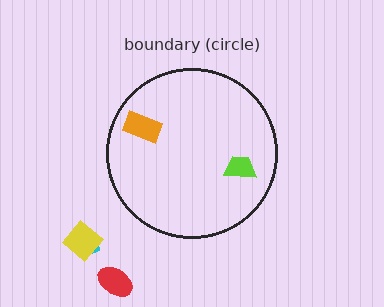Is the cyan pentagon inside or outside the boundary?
Outside.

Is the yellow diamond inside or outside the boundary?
Outside.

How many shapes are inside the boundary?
2 inside, 3 outside.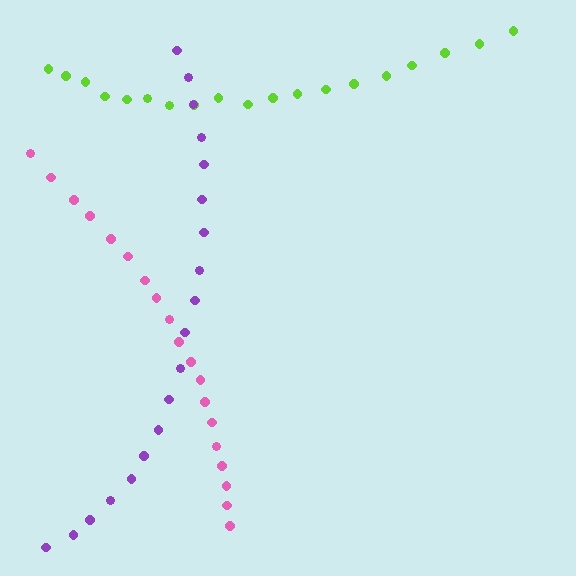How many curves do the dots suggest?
There are 3 distinct paths.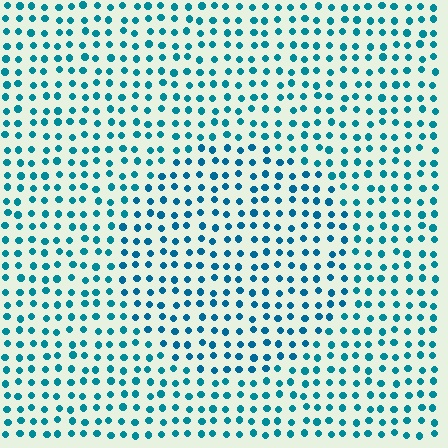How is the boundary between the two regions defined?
The boundary is defined purely by a slight shift in hue (about 13 degrees). Spacing, size, and orientation are identical on both sides.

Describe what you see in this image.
The image is filled with small teal elements in a uniform arrangement. A circle-shaped region is visible where the elements are tinted to a slightly different hue, forming a subtle color boundary.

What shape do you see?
I see a circle.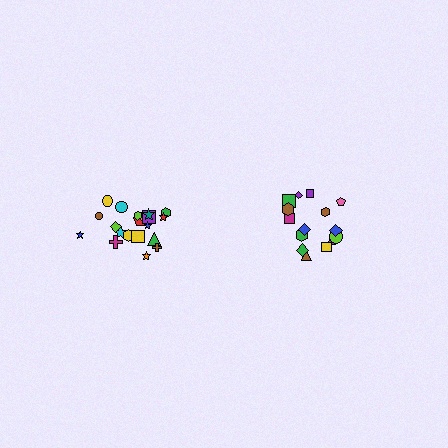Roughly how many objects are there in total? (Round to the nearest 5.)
Roughly 35 objects in total.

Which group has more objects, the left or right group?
The left group.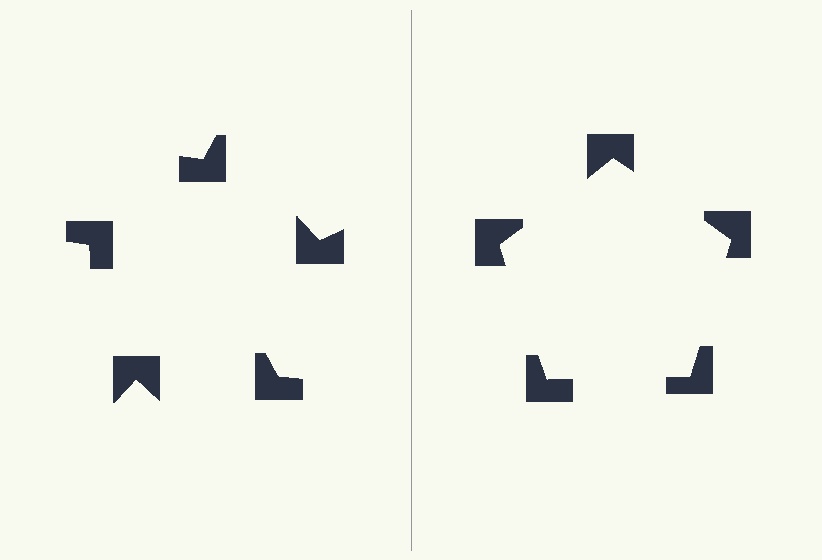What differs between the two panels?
The notched squares are positioned identically on both sides; only the wedge orientations differ. On the right they align to a pentagon; on the left they are misaligned.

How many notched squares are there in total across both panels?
10 — 5 on each side.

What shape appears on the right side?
An illusory pentagon.